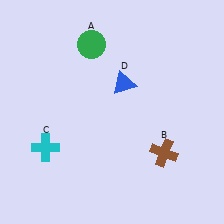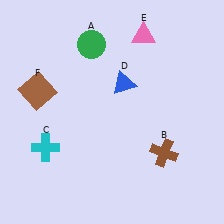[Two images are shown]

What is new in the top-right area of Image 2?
A pink triangle (E) was added in the top-right area of Image 2.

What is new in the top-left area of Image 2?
A brown square (F) was added in the top-left area of Image 2.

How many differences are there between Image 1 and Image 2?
There are 2 differences between the two images.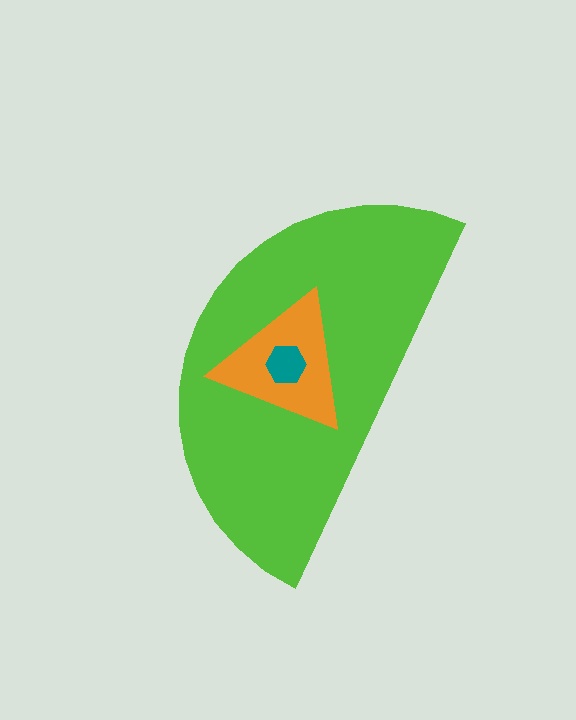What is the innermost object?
The teal hexagon.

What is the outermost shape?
The lime semicircle.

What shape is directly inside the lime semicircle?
The orange triangle.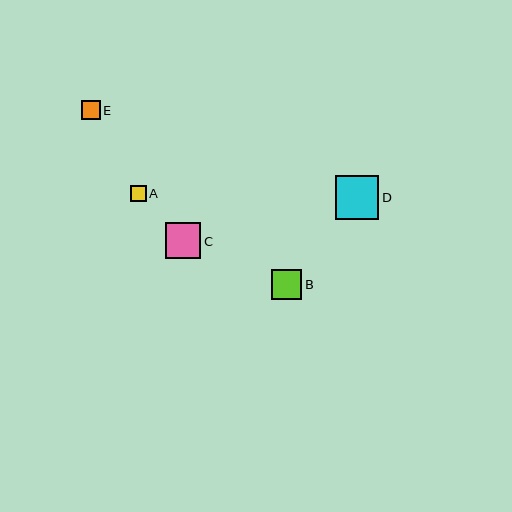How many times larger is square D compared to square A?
Square D is approximately 2.7 times the size of square A.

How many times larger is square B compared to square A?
Square B is approximately 1.9 times the size of square A.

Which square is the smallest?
Square A is the smallest with a size of approximately 16 pixels.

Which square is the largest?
Square D is the largest with a size of approximately 43 pixels.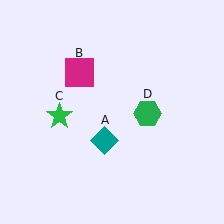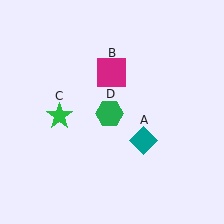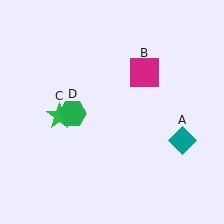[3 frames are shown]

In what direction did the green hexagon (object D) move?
The green hexagon (object D) moved left.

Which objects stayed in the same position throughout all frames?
Green star (object C) remained stationary.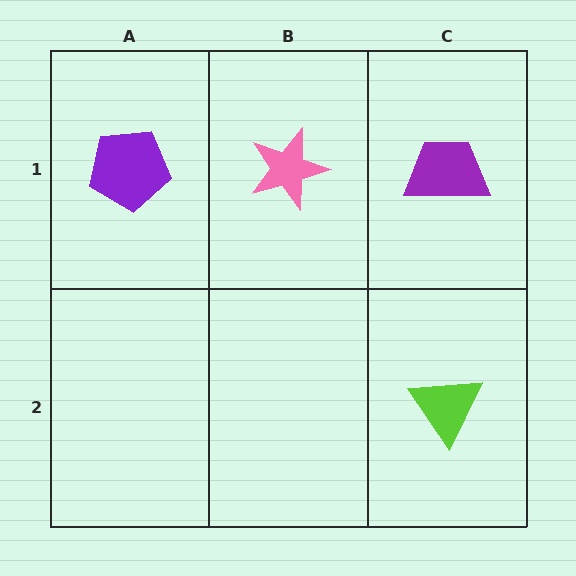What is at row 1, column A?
A purple pentagon.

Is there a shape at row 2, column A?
No, that cell is empty.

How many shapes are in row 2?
1 shape.